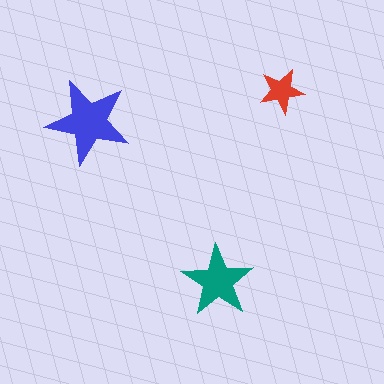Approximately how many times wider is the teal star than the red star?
About 1.5 times wider.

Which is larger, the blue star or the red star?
The blue one.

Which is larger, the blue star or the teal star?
The blue one.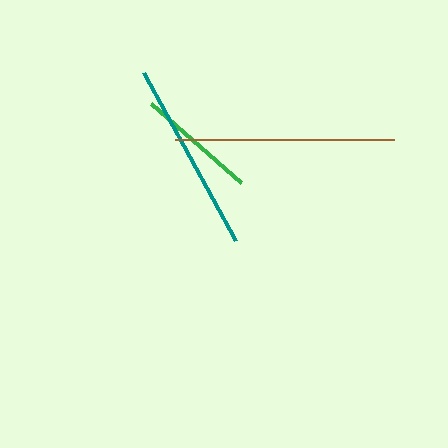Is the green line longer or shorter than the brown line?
The brown line is longer than the green line.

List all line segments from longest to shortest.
From longest to shortest: brown, teal, green.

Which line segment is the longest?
The brown line is the longest at approximately 219 pixels.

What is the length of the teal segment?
The teal segment is approximately 192 pixels long.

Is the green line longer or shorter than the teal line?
The teal line is longer than the green line.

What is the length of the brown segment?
The brown segment is approximately 219 pixels long.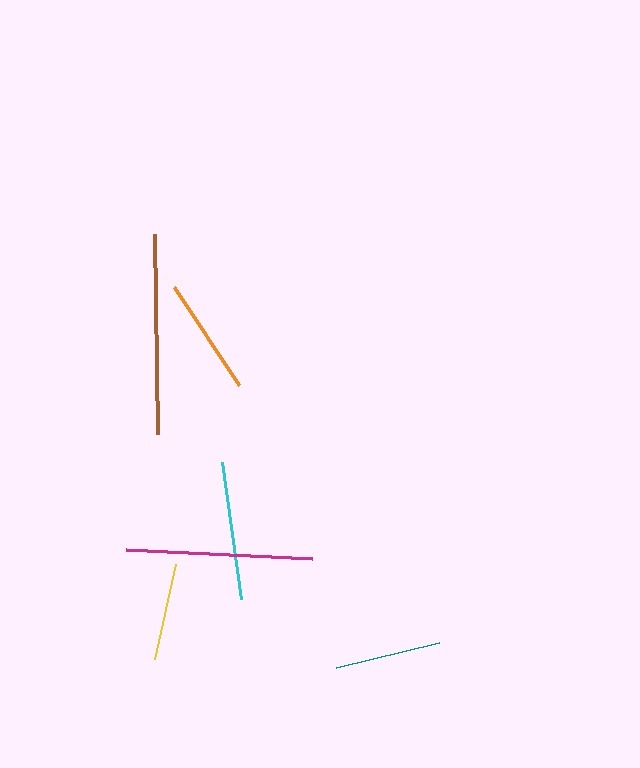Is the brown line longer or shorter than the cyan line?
The brown line is longer than the cyan line.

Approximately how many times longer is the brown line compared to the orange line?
The brown line is approximately 1.7 times the length of the orange line.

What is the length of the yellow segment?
The yellow segment is approximately 97 pixels long.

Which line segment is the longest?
The brown line is the longest at approximately 200 pixels.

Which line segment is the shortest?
The yellow line is the shortest at approximately 97 pixels.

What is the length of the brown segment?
The brown segment is approximately 200 pixels long.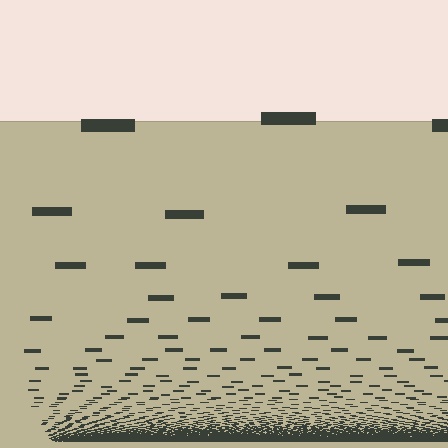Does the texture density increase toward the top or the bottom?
Density increases toward the bottom.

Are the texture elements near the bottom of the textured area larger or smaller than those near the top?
Smaller. The gradient is inverted — elements near the bottom are smaller and denser.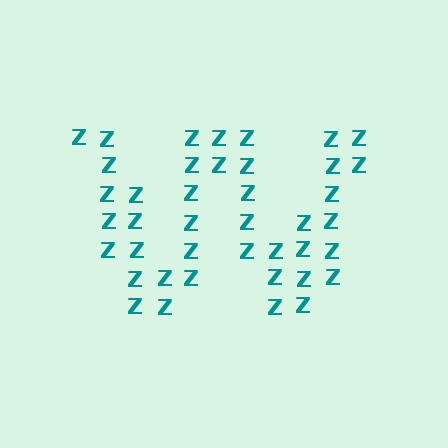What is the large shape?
The large shape is the letter W.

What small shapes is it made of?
It is made of small letter Z's.